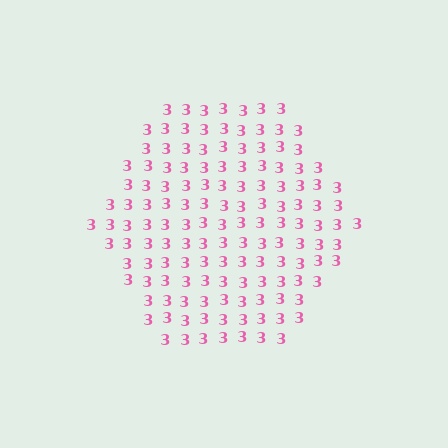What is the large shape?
The large shape is a hexagon.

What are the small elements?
The small elements are digit 3's.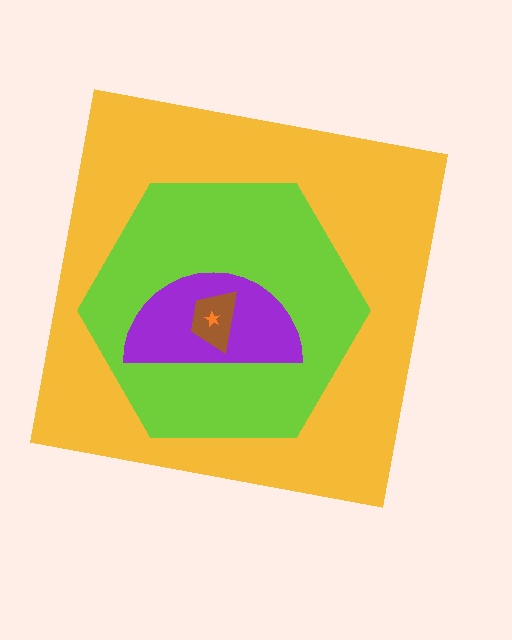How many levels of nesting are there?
5.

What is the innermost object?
The orange star.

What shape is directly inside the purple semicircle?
The brown trapezoid.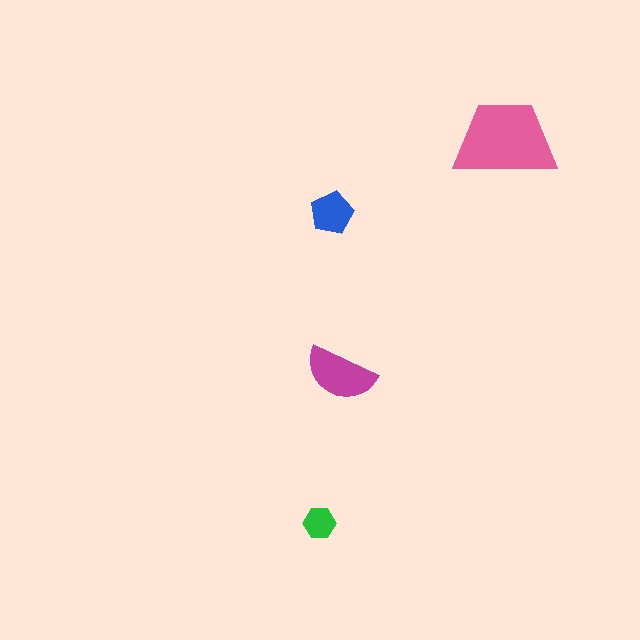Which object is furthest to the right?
The pink trapezoid is rightmost.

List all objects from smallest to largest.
The green hexagon, the blue pentagon, the magenta semicircle, the pink trapezoid.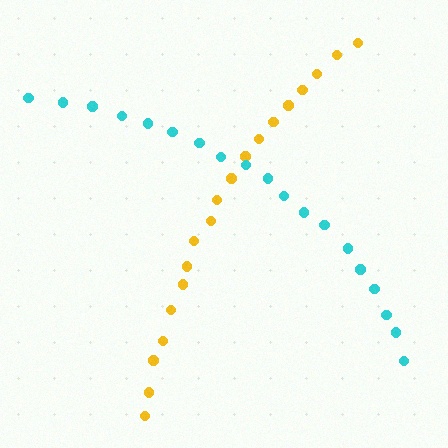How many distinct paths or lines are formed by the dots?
There are 2 distinct paths.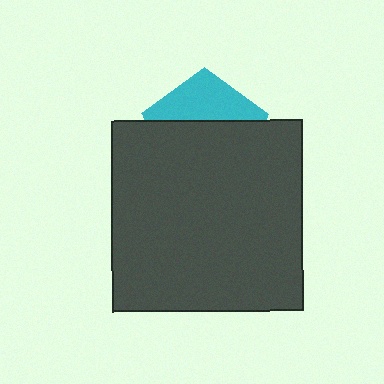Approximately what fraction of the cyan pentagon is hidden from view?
Roughly 65% of the cyan pentagon is hidden behind the dark gray square.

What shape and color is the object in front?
The object in front is a dark gray square.